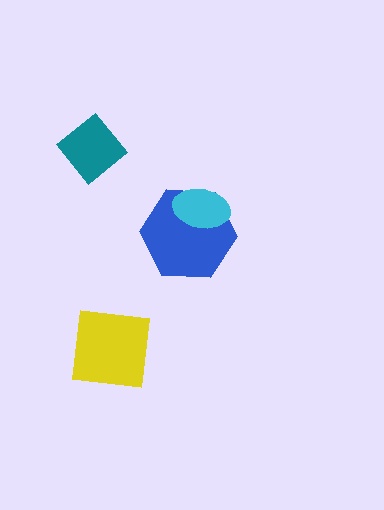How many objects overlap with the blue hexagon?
1 object overlaps with the blue hexagon.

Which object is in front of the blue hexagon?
The cyan ellipse is in front of the blue hexagon.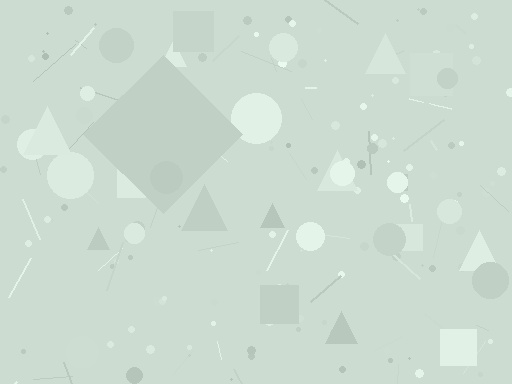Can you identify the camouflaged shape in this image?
The camouflaged shape is a diamond.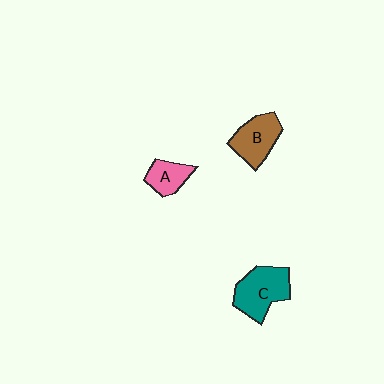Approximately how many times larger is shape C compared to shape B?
Approximately 1.2 times.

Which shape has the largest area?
Shape C (teal).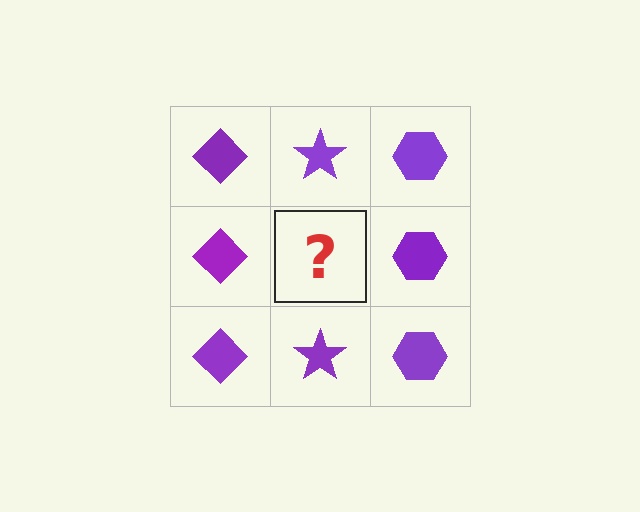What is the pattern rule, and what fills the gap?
The rule is that each column has a consistent shape. The gap should be filled with a purple star.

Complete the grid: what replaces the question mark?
The question mark should be replaced with a purple star.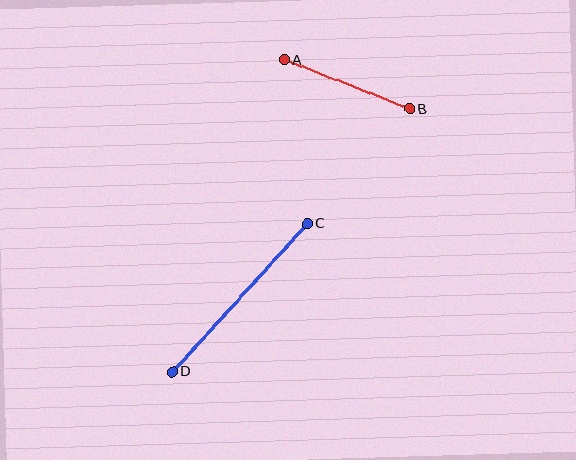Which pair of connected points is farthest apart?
Points C and D are farthest apart.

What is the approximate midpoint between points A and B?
The midpoint is at approximately (347, 84) pixels.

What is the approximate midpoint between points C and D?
The midpoint is at approximately (240, 298) pixels.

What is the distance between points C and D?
The distance is approximately 200 pixels.